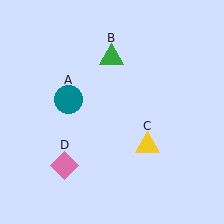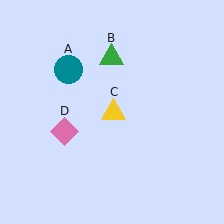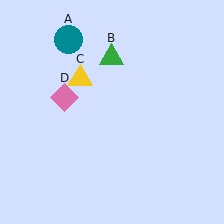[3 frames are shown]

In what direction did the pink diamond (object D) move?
The pink diamond (object D) moved up.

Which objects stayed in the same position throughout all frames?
Green triangle (object B) remained stationary.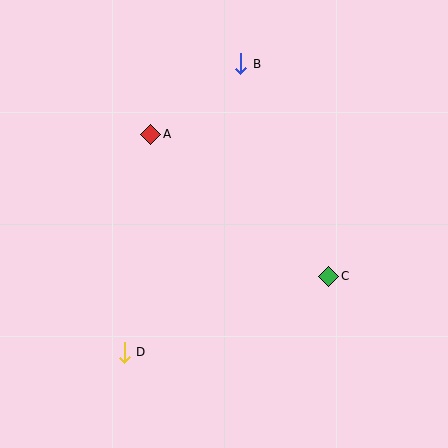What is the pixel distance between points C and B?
The distance between C and B is 230 pixels.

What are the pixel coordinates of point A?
Point A is at (151, 134).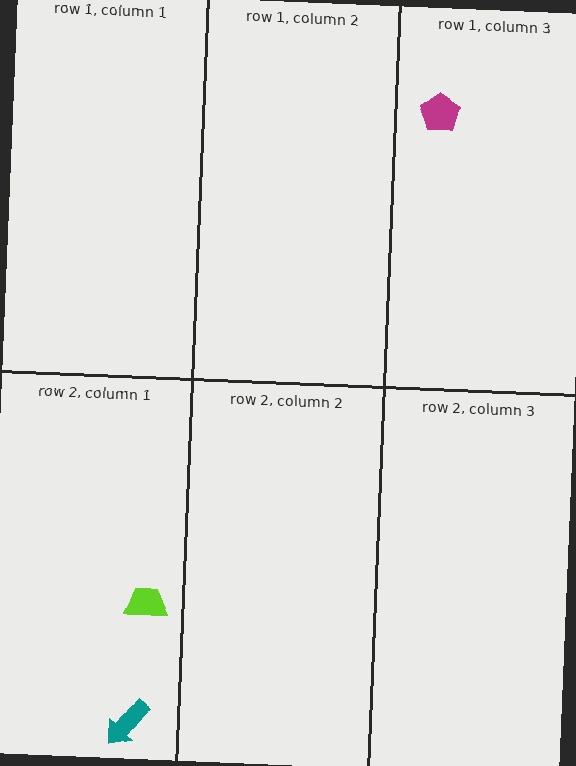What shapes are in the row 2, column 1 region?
The teal arrow, the lime trapezoid.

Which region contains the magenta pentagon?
The row 1, column 3 region.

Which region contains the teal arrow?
The row 2, column 1 region.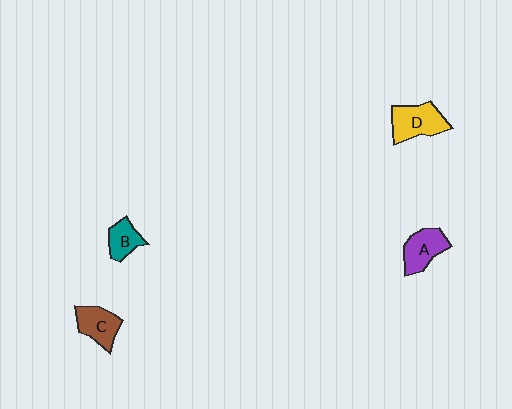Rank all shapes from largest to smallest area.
From largest to smallest: D (yellow), A (purple), C (brown), B (teal).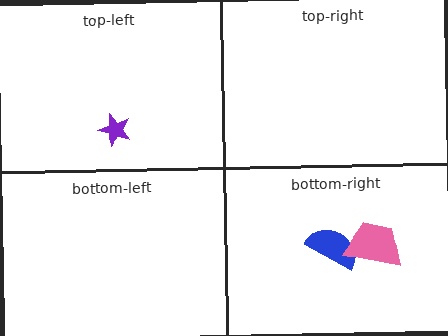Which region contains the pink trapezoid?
The bottom-right region.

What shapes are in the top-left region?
The purple star.